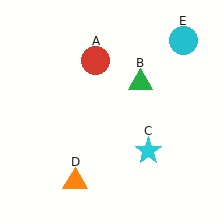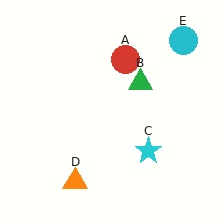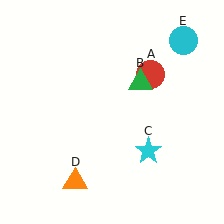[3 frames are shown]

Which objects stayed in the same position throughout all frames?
Green triangle (object B) and cyan star (object C) and orange triangle (object D) and cyan circle (object E) remained stationary.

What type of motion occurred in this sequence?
The red circle (object A) rotated clockwise around the center of the scene.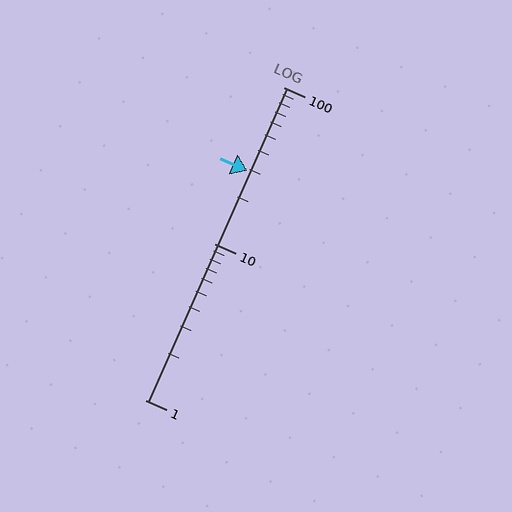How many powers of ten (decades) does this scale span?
The scale spans 2 decades, from 1 to 100.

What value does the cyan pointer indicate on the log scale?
The pointer indicates approximately 29.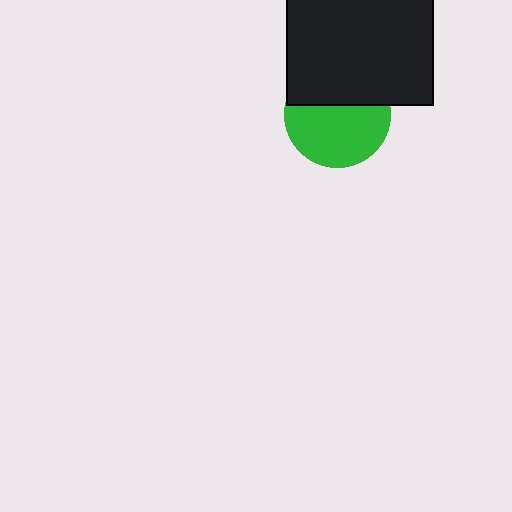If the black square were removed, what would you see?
You would see the complete green circle.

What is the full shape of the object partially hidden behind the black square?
The partially hidden object is a green circle.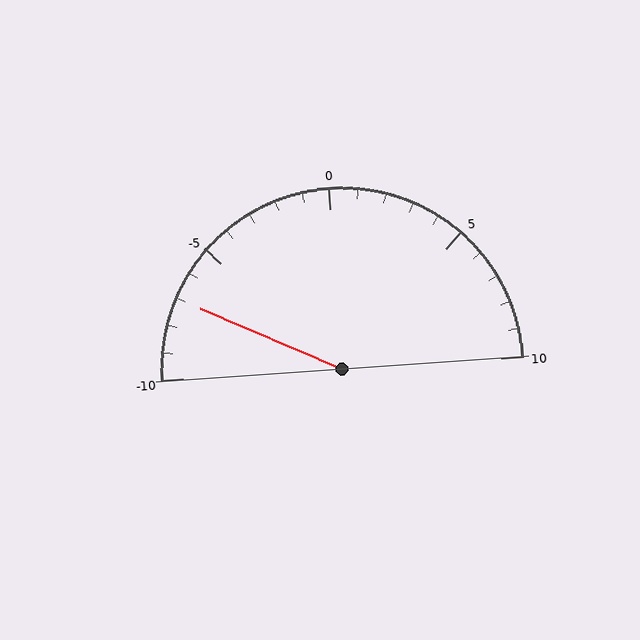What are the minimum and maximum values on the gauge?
The gauge ranges from -10 to 10.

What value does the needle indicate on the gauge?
The needle indicates approximately -7.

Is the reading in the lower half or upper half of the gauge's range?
The reading is in the lower half of the range (-10 to 10).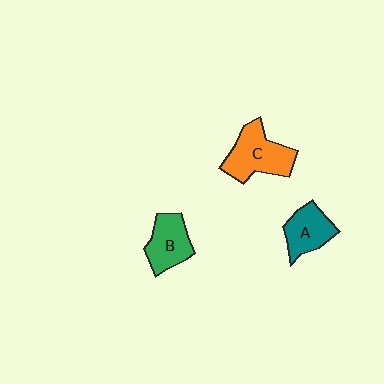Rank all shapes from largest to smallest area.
From largest to smallest: C (orange), B (green), A (teal).